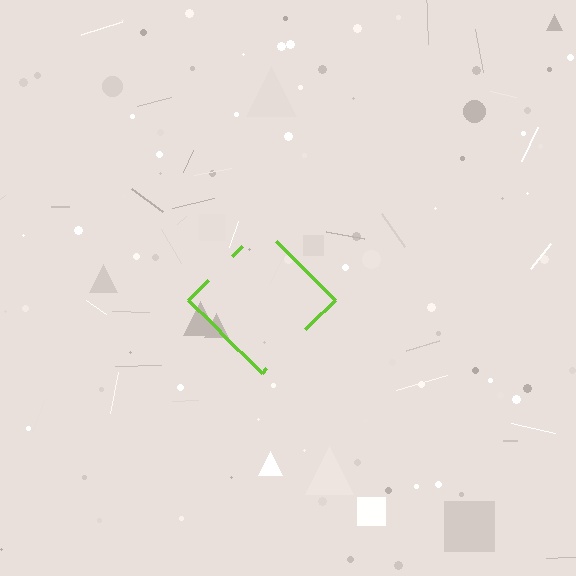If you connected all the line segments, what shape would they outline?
They would outline a diamond.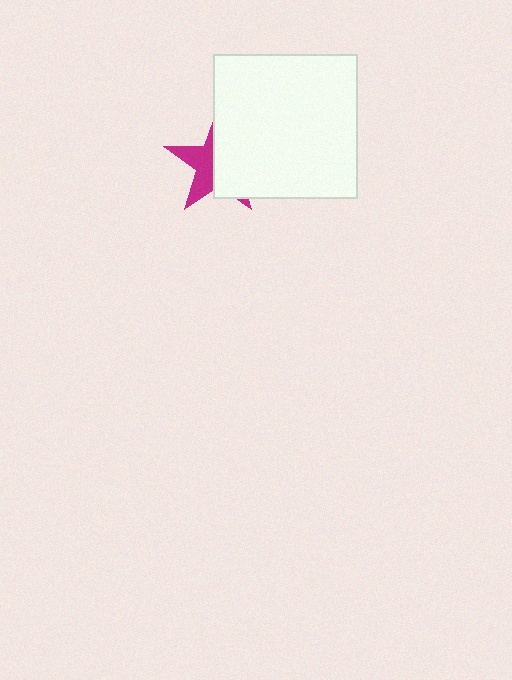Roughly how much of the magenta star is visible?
A small part of it is visible (roughly 43%).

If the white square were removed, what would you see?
You would see the complete magenta star.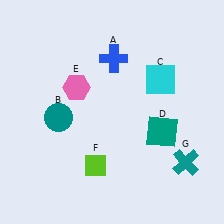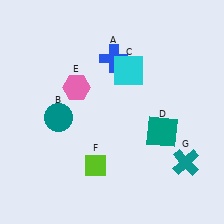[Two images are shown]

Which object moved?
The cyan square (C) moved left.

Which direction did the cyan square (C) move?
The cyan square (C) moved left.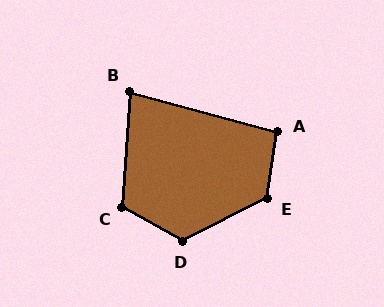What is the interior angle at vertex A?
Approximately 97 degrees (obtuse).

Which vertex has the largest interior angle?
E, at approximately 125 degrees.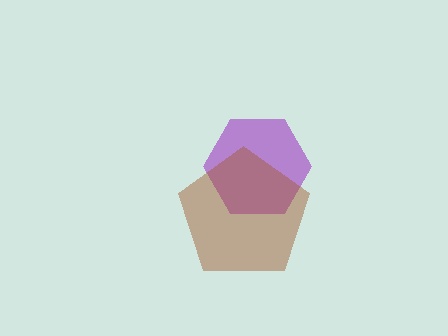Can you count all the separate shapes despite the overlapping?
Yes, there are 2 separate shapes.